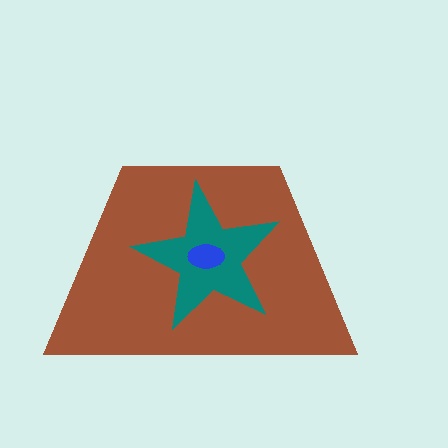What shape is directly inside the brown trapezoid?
The teal star.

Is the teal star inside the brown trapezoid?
Yes.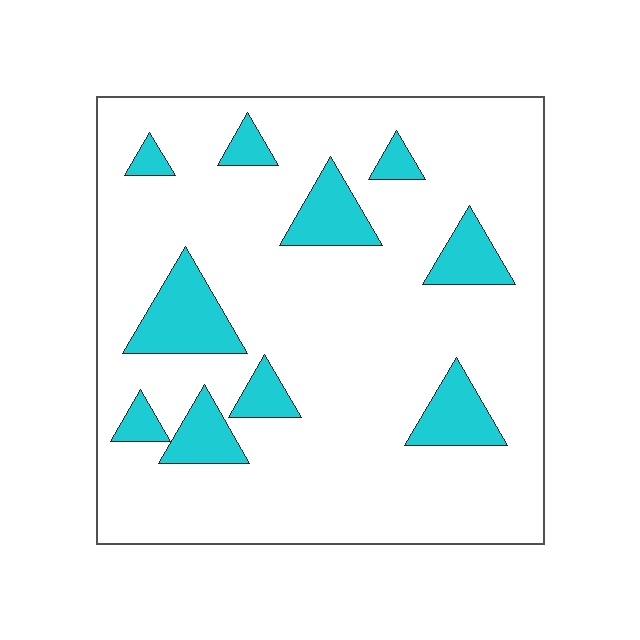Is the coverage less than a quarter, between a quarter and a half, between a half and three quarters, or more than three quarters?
Less than a quarter.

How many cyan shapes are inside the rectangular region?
10.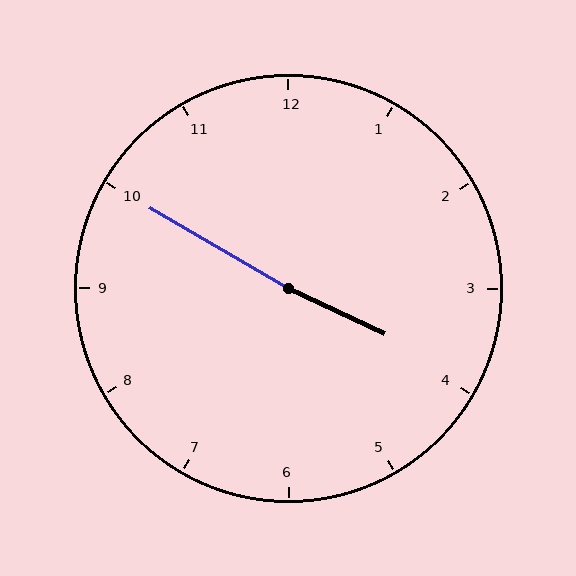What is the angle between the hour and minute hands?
Approximately 175 degrees.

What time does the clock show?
3:50.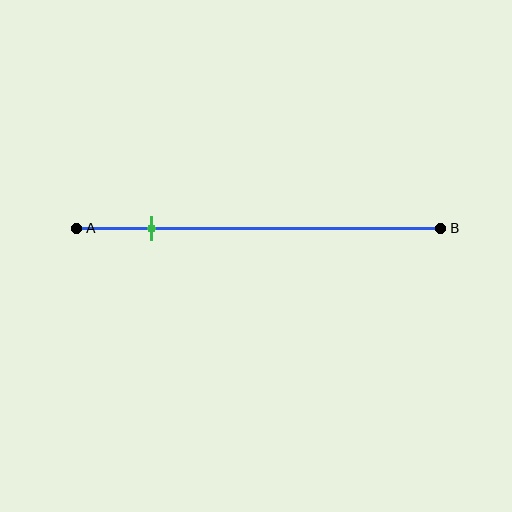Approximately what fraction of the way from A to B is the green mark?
The green mark is approximately 20% of the way from A to B.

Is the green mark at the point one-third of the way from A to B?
No, the mark is at about 20% from A, not at the 33% one-third point.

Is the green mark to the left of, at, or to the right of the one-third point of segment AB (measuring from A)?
The green mark is to the left of the one-third point of segment AB.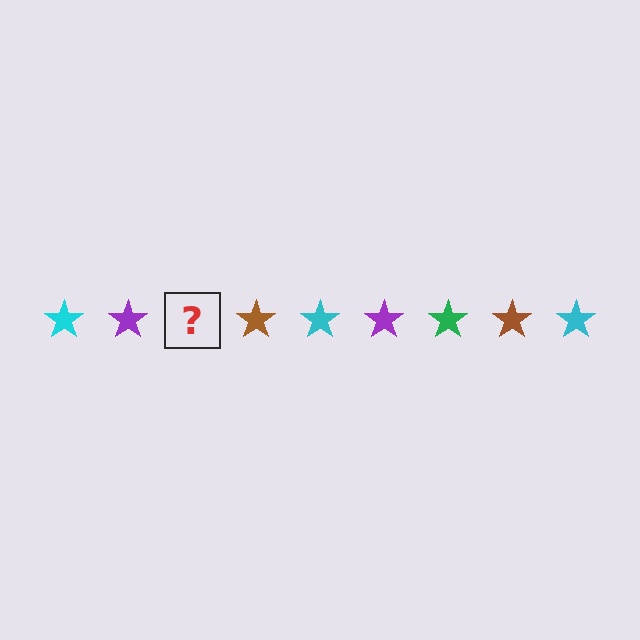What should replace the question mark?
The question mark should be replaced with a green star.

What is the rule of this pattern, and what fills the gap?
The rule is that the pattern cycles through cyan, purple, green, brown stars. The gap should be filled with a green star.